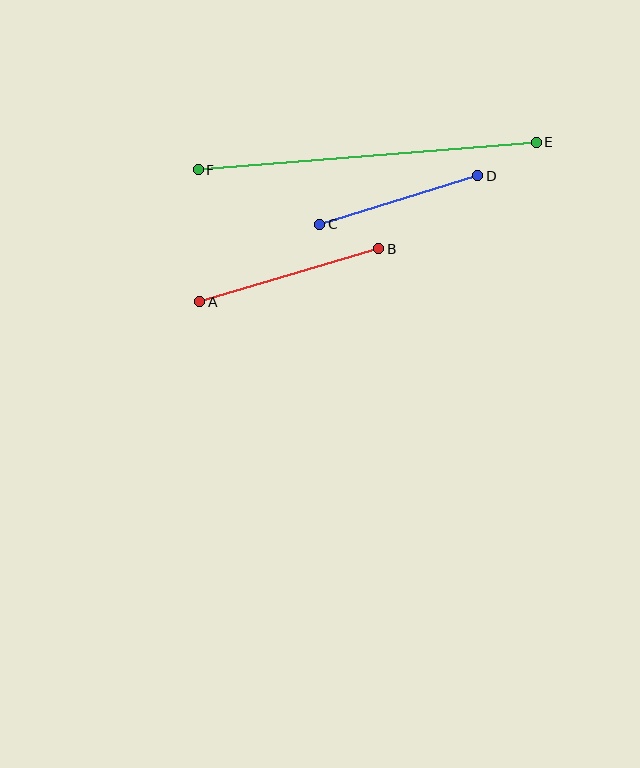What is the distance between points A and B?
The distance is approximately 187 pixels.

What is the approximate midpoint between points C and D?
The midpoint is at approximately (399, 200) pixels.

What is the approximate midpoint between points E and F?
The midpoint is at approximately (367, 156) pixels.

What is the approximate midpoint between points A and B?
The midpoint is at approximately (289, 275) pixels.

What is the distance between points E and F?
The distance is approximately 339 pixels.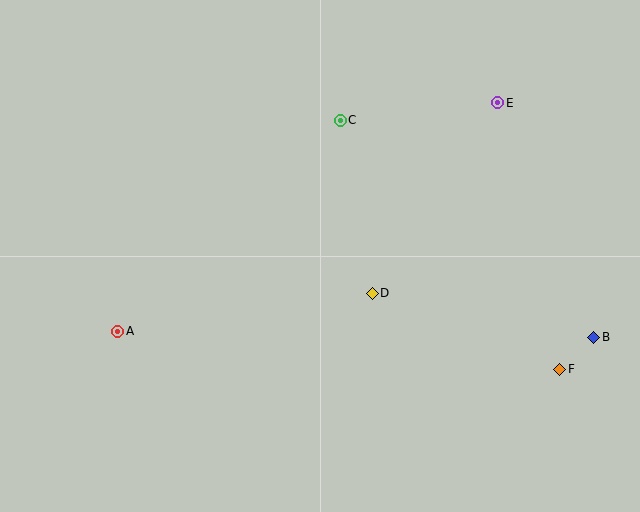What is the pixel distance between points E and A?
The distance between E and A is 444 pixels.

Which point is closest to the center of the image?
Point D at (372, 293) is closest to the center.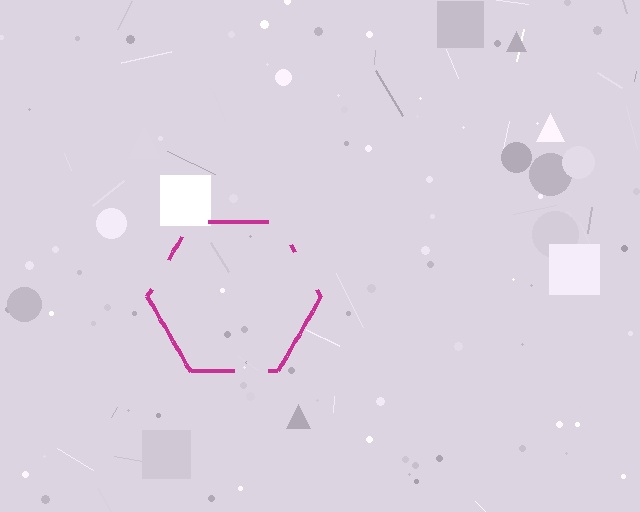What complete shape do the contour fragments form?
The contour fragments form a hexagon.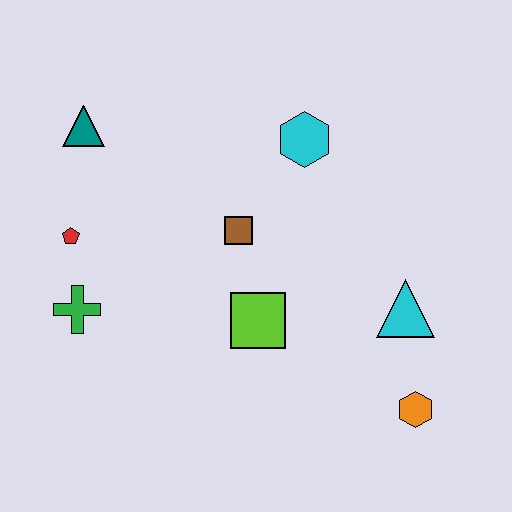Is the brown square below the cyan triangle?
No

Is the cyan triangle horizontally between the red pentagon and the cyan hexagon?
No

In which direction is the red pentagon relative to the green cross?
The red pentagon is above the green cross.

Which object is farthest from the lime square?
The teal triangle is farthest from the lime square.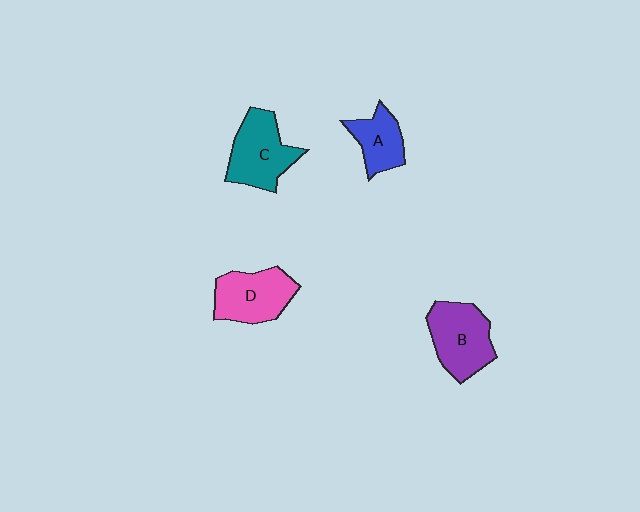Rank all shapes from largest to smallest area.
From largest to smallest: B (purple), C (teal), D (pink), A (blue).